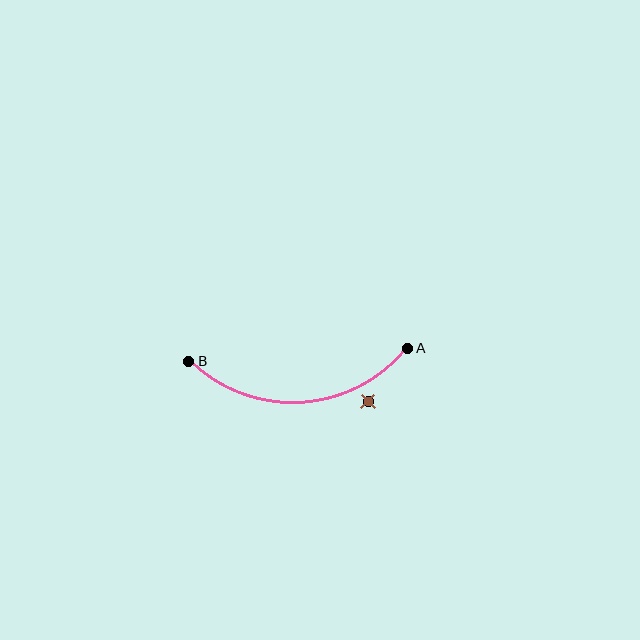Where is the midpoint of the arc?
The arc midpoint is the point on the curve farthest from the straight line joining A and B. It sits below that line.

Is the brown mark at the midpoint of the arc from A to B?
No — the brown mark does not lie on the arc at all. It sits slightly outside the curve.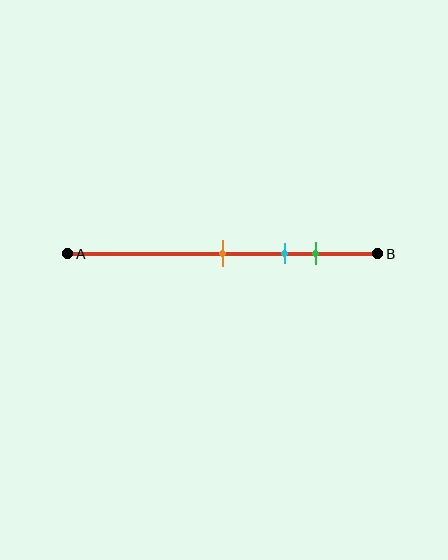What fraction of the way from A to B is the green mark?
The green mark is approximately 80% (0.8) of the way from A to B.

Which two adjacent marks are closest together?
The cyan and green marks are the closest adjacent pair.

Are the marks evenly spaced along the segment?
Yes, the marks are approximately evenly spaced.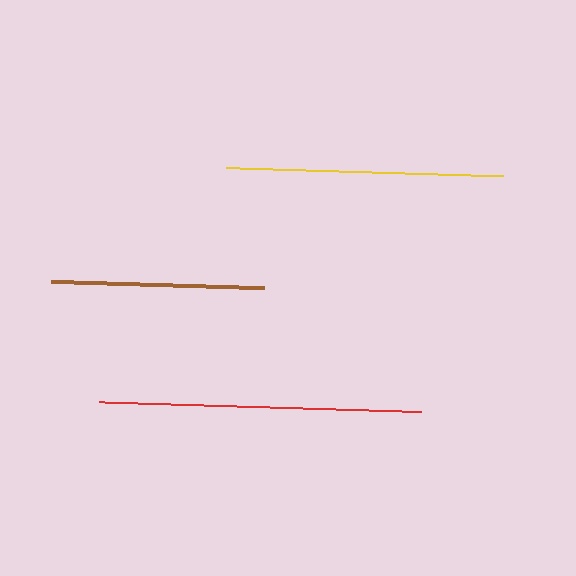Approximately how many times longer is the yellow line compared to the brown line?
The yellow line is approximately 1.3 times the length of the brown line.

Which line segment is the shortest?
The brown line is the shortest at approximately 213 pixels.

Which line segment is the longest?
The red line is the longest at approximately 321 pixels.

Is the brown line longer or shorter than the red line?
The red line is longer than the brown line.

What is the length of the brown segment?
The brown segment is approximately 213 pixels long.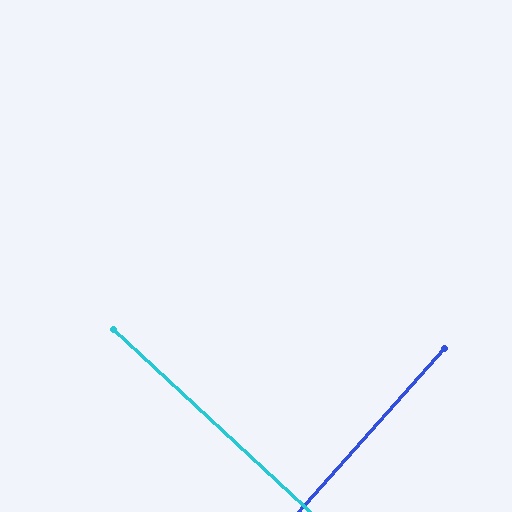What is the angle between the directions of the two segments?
Approximately 89 degrees.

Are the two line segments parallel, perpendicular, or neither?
Perpendicular — they meet at approximately 89°.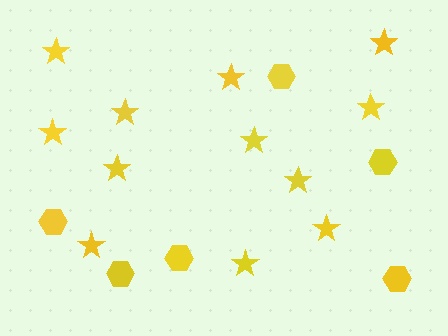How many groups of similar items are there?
There are 2 groups: one group of stars (12) and one group of hexagons (6).